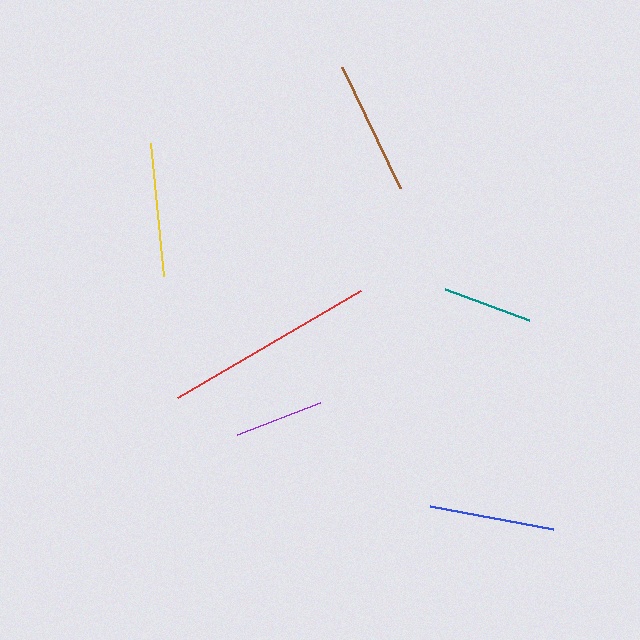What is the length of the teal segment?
The teal segment is approximately 90 pixels long.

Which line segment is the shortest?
The purple line is the shortest at approximately 89 pixels.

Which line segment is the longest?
The red line is the longest at approximately 212 pixels.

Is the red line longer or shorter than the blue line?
The red line is longer than the blue line.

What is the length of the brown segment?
The brown segment is approximately 135 pixels long.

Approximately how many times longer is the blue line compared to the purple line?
The blue line is approximately 1.4 times the length of the purple line.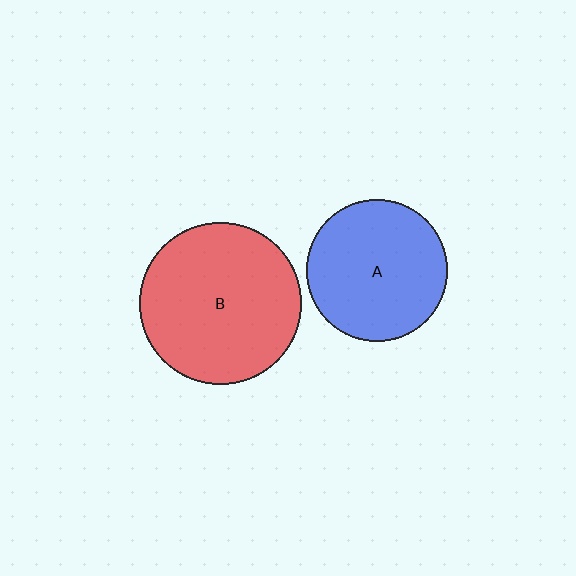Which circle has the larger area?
Circle B (red).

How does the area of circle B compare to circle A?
Approximately 1.3 times.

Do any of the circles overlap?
No, none of the circles overlap.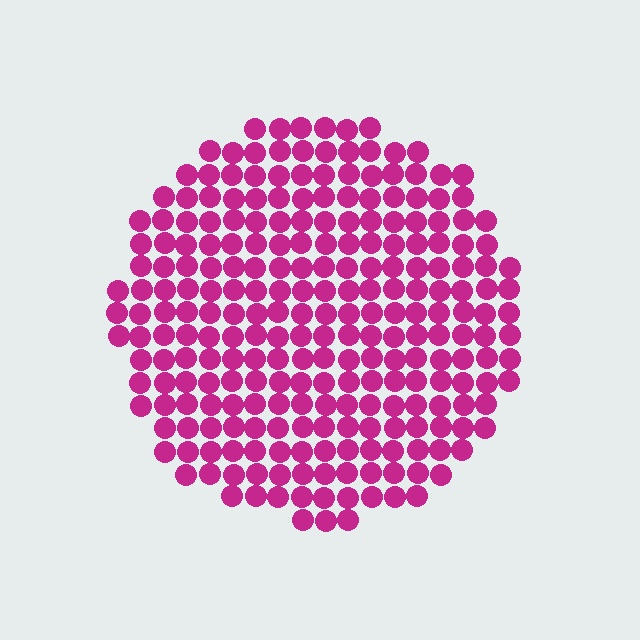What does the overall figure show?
The overall figure shows a circle.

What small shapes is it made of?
It is made of small circles.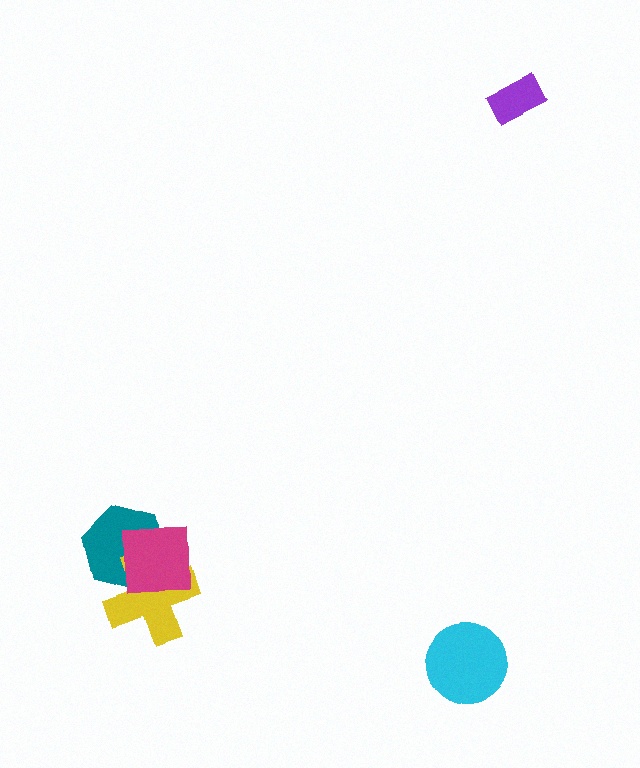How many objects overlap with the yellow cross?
2 objects overlap with the yellow cross.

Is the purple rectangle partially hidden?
No, no other shape covers it.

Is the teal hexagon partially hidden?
Yes, it is partially covered by another shape.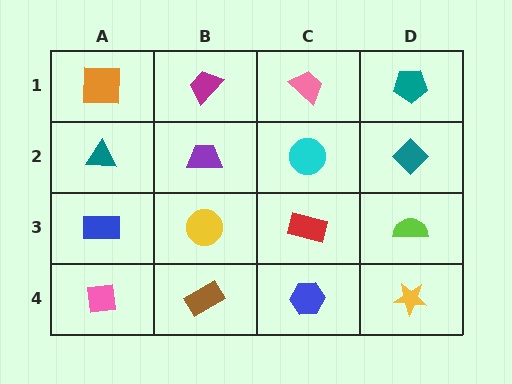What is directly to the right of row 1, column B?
A pink trapezoid.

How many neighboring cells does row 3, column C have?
4.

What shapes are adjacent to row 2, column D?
A teal pentagon (row 1, column D), a lime semicircle (row 3, column D), a cyan circle (row 2, column C).